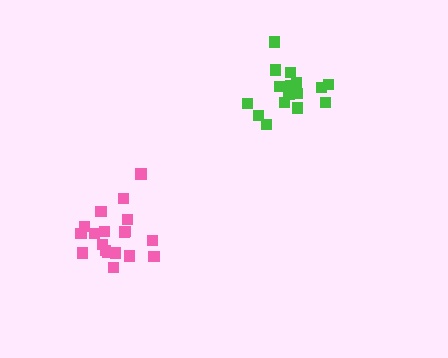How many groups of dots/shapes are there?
There are 2 groups.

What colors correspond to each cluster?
The clusters are colored: pink, green.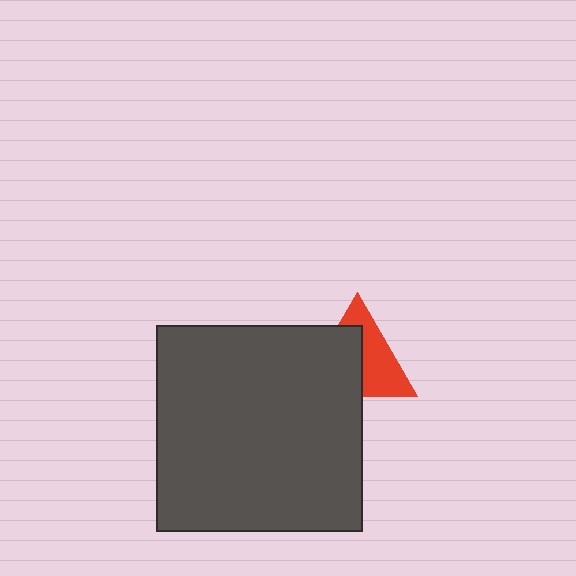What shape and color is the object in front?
The object in front is a dark gray square.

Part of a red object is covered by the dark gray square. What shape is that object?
It is a triangle.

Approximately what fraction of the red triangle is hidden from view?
Roughly 52% of the red triangle is hidden behind the dark gray square.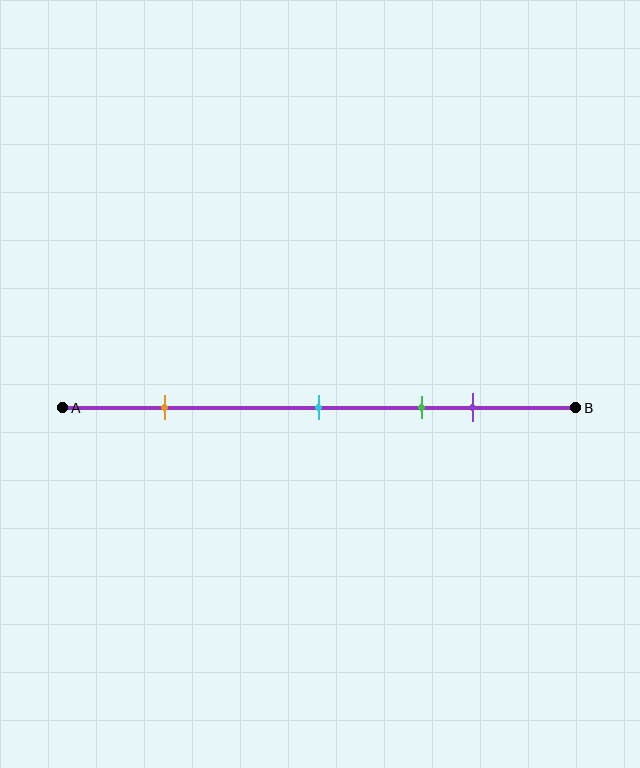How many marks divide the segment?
There are 4 marks dividing the segment.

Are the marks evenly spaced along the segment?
No, the marks are not evenly spaced.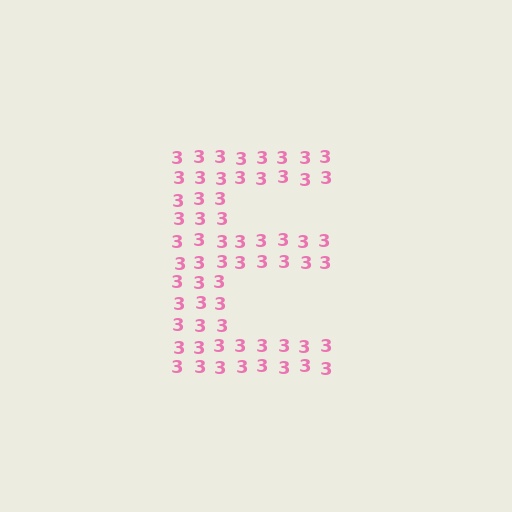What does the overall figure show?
The overall figure shows the letter E.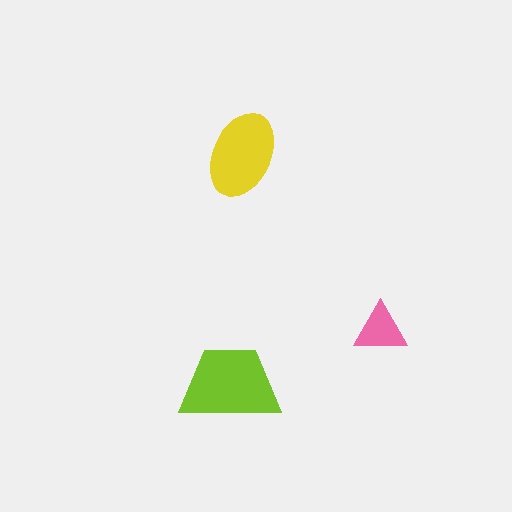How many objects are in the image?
There are 3 objects in the image.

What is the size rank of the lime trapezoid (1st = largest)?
1st.